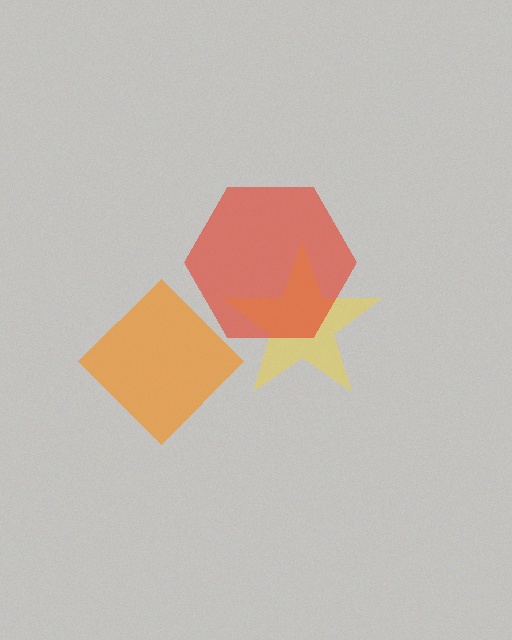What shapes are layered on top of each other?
The layered shapes are: a yellow star, a red hexagon, an orange diamond.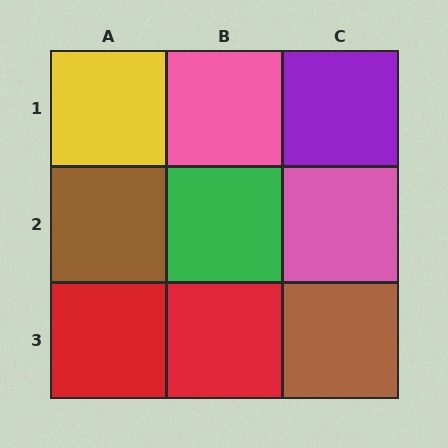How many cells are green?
1 cell is green.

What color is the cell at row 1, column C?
Purple.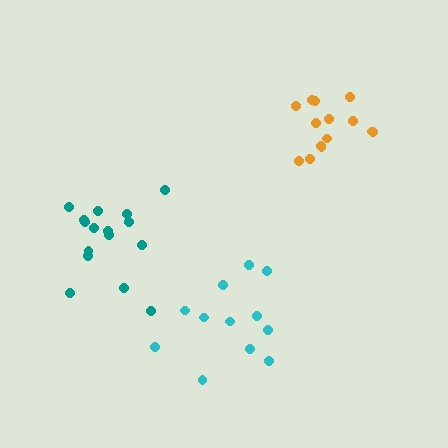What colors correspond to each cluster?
The clusters are colored: cyan, orange, teal.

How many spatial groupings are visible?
There are 3 spatial groupings.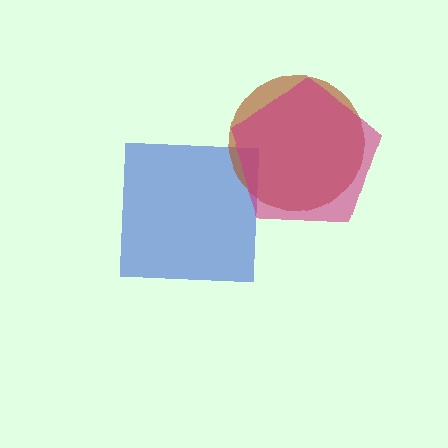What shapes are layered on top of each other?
The layered shapes are: a blue square, a brown circle, a magenta pentagon.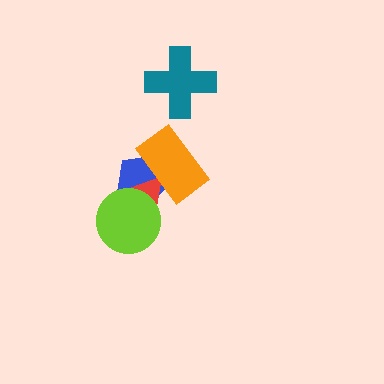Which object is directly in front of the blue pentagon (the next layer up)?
The red triangle is directly in front of the blue pentagon.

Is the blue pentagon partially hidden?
Yes, it is partially covered by another shape.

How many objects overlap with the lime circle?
2 objects overlap with the lime circle.